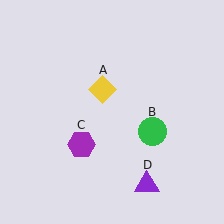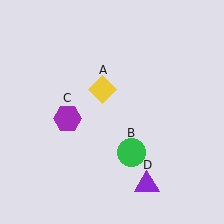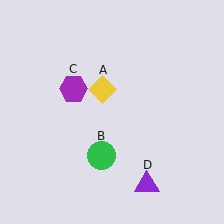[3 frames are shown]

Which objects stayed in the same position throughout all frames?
Yellow diamond (object A) and purple triangle (object D) remained stationary.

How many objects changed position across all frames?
2 objects changed position: green circle (object B), purple hexagon (object C).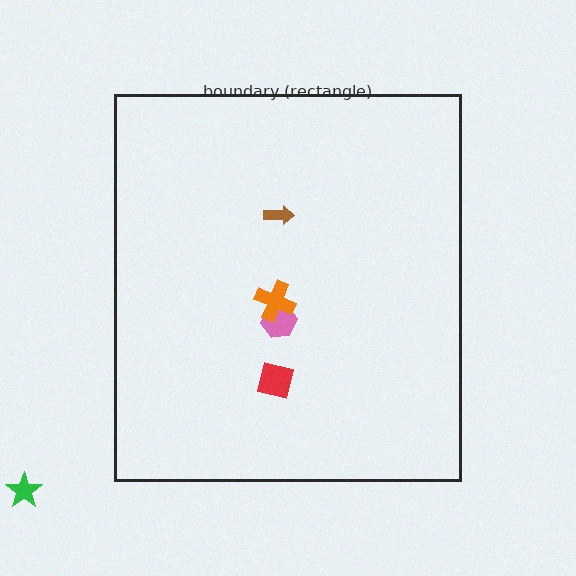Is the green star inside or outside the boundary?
Outside.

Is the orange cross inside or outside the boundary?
Inside.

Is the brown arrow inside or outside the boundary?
Inside.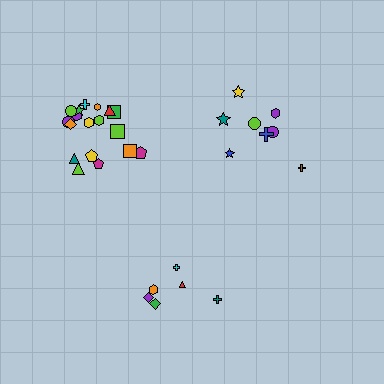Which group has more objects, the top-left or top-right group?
The top-left group.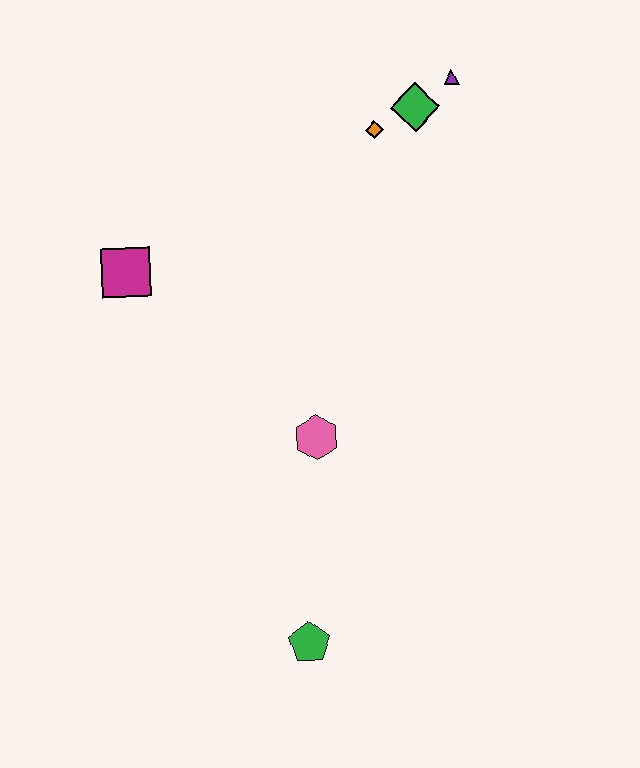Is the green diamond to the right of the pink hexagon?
Yes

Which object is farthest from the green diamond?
The green pentagon is farthest from the green diamond.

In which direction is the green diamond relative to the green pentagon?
The green diamond is above the green pentagon.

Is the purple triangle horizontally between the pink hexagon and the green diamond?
No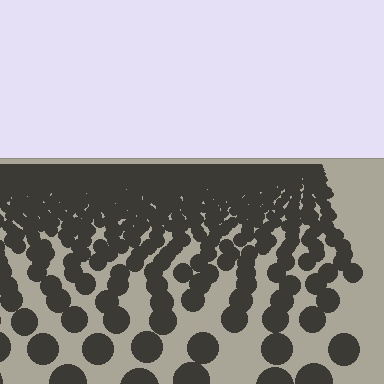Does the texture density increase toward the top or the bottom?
Density increases toward the top.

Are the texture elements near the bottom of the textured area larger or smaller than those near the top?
Larger. Near the bottom, elements are closer to the viewer and appear at a bigger on-screen size.